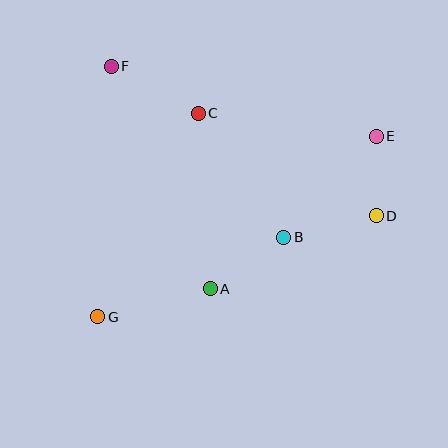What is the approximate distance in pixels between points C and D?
The distance between C and D is approximately 205 pixels.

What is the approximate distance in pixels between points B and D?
The distance between B and D is approximately 95 pixels.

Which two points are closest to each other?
Points D and E are closest to each other.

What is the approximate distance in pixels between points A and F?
The distance between A and F is approximately 243 pixels.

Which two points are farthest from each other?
Points E and G are farthest from each other.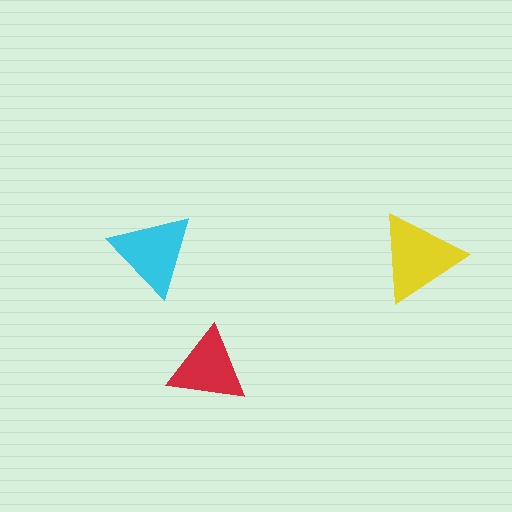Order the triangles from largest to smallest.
the yellow one, the cyan one, the red one.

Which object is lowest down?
The red triangle is bottommost.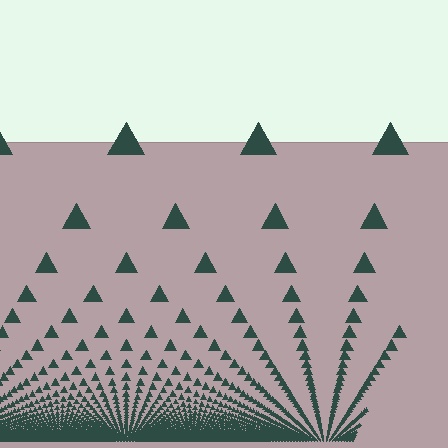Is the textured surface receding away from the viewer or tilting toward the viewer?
The surface appears to tilt toward the viewer. Texture elements get larger and sparser toward the top.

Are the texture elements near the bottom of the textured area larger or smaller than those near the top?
Smaller. The gradient is inverted — elements near the bottom are smaller and denser.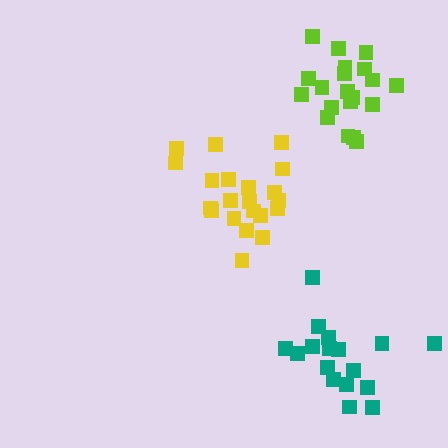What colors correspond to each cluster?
The clusters are colored: teal, yellow, lime.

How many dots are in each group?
Group 1: 17 dots, Group 2: 21 dots, Group 3: 20 dots (58 total).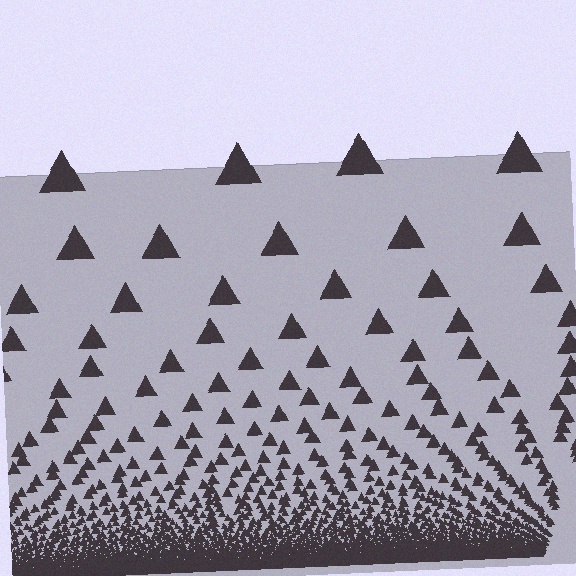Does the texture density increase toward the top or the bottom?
Density increases toward the bottom.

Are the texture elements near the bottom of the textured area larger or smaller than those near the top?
Smaller. The gradient is inverted — elements near the bottom are smaller and denser.